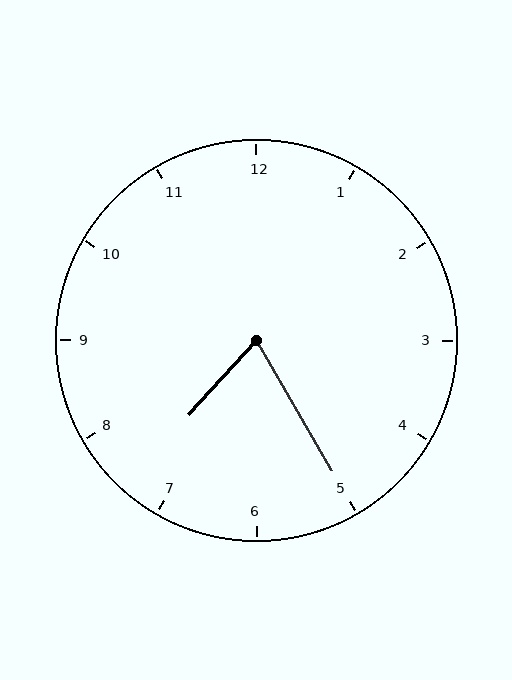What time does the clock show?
7:25.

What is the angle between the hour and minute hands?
Approximately 72 degrees.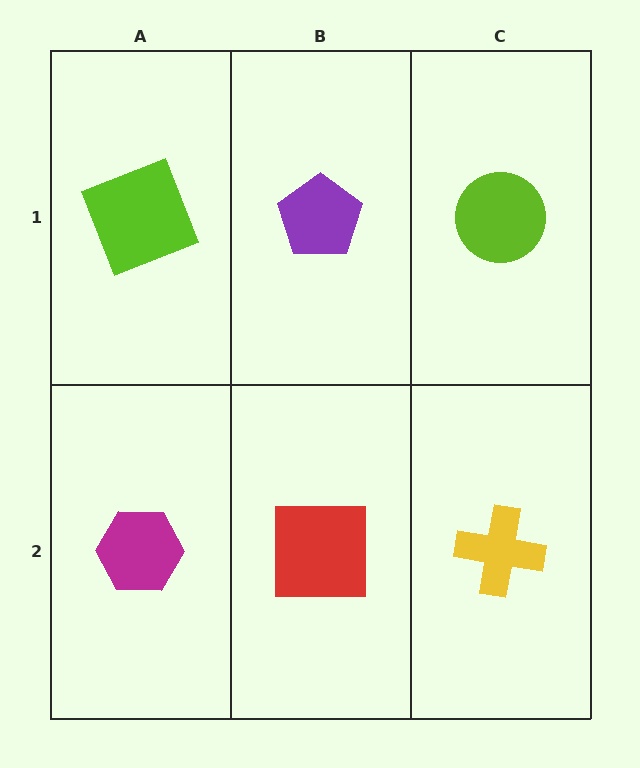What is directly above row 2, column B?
A purple pentagon.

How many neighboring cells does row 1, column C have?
2.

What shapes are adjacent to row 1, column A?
A magenta hexagon (row 2, column A), a purple pentagon (row 1, column B).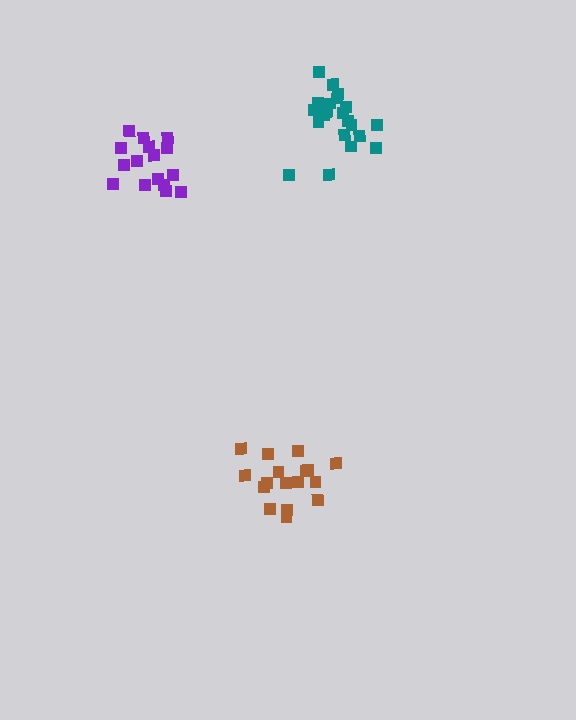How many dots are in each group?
Group 1: 16 dots, Group 2: 17 dots, Group 3: 21 dots (54 total).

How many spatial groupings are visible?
There are 3 spatial groupings.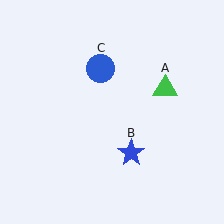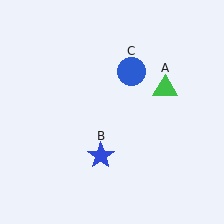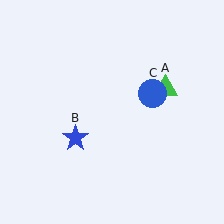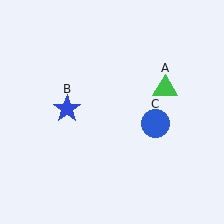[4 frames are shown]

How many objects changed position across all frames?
2 objects changed position: blue star (object B), blue circle (object C).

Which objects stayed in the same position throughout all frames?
Green triangle (object A) remained stationary.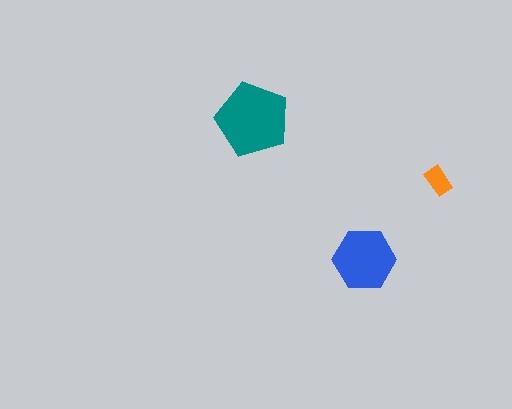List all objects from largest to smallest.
The teal pentagon, the blue hexagon, the orange rectangle.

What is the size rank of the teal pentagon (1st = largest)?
1st.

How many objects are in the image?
There are 3 objects in the image.